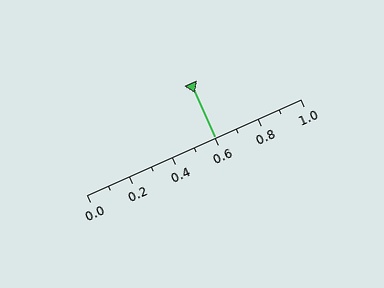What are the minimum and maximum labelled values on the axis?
The axis runs from 0.0 to 1.0.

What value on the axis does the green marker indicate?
The marker indicates approximately 0.6.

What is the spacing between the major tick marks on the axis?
The major ticks are spaced 0.2 apart.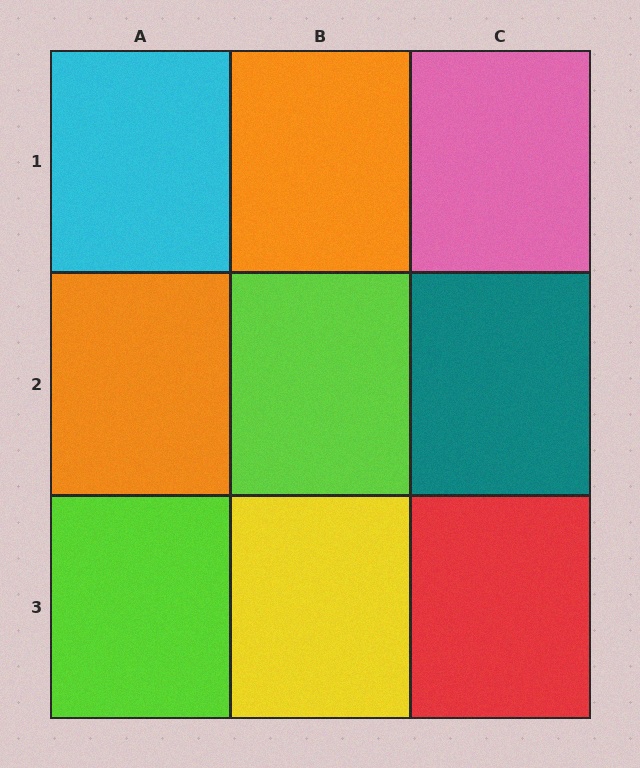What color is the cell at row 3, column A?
Lime.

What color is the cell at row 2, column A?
Orange.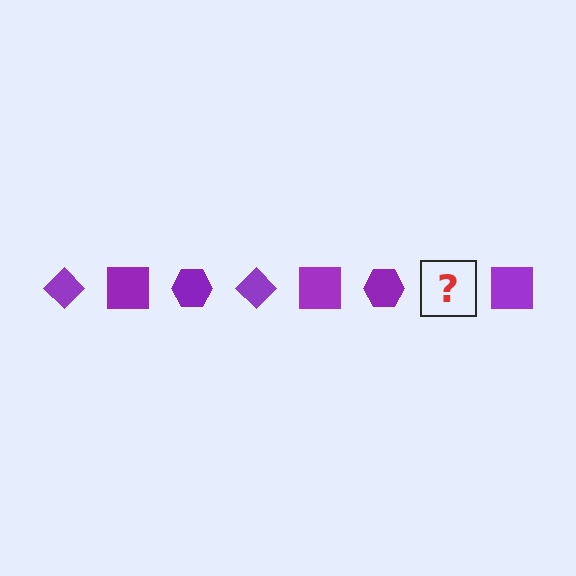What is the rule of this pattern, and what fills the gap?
The rule is that the pattern cycles through diamond, square, hexagon shapes in purple. The gap should be filled with a purple diamond.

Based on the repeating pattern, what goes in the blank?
The blank should be a purple diamond.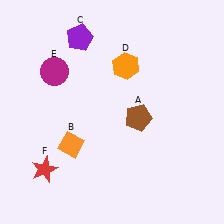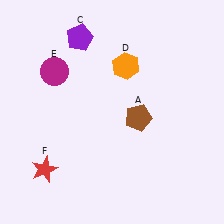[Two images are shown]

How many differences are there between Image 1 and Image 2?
There is 1 difference between the two images.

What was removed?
The orange diamond (B) was removed in Image 2.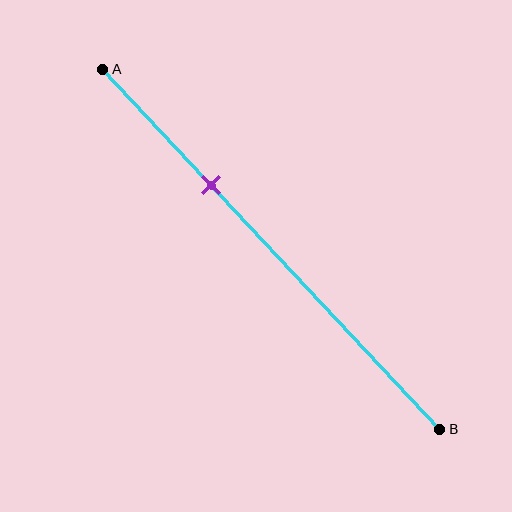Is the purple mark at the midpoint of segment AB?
No, the mark is at about 30% from A, not at the 50% midpoint.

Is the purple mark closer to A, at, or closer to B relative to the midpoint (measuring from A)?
The purple mark is closer to point A than the midpoint of segment AB.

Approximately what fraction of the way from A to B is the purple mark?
The purple mark is approximately 30% of the way from A to B.